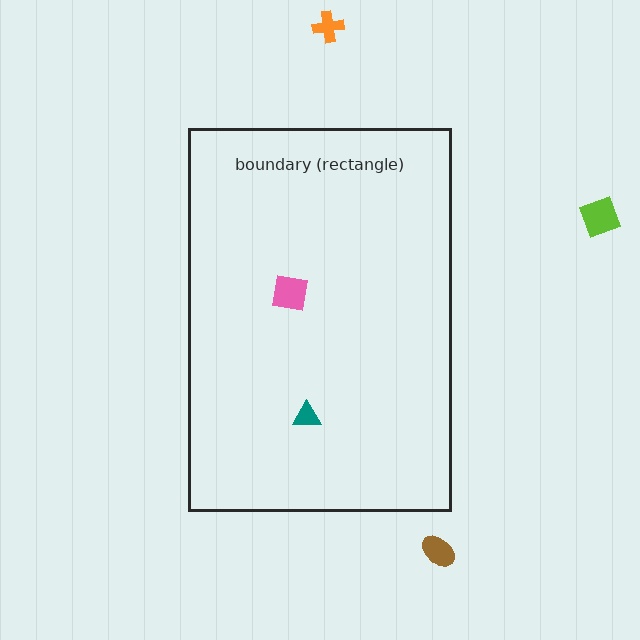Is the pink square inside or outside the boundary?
Inside.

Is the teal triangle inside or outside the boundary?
Inside.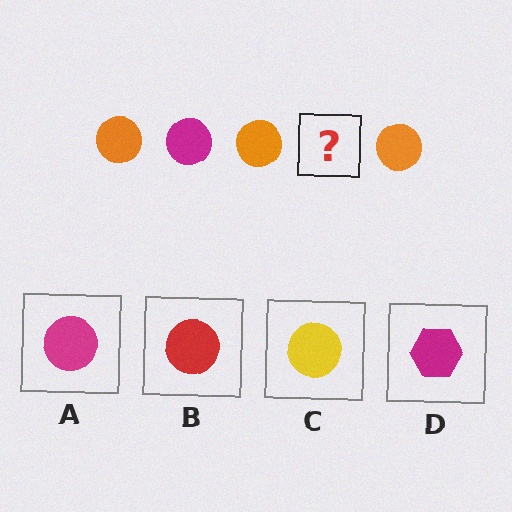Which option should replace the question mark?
Option A.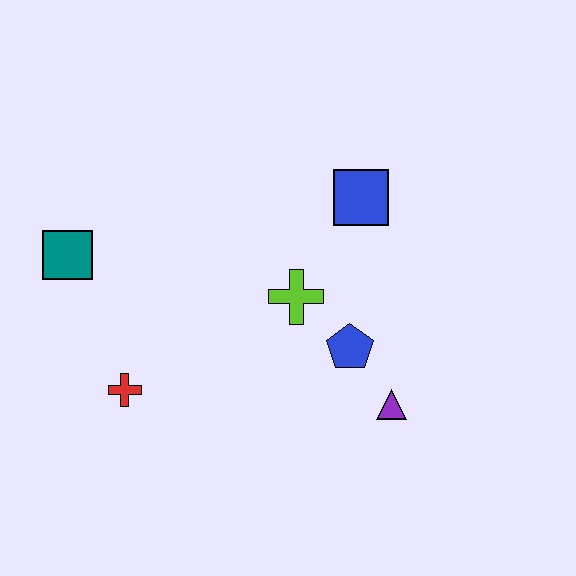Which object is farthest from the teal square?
The purple triangle is farthest from the teal square.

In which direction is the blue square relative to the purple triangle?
The blue square is above the purple triangle.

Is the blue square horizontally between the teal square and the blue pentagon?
No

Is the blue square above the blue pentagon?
Yes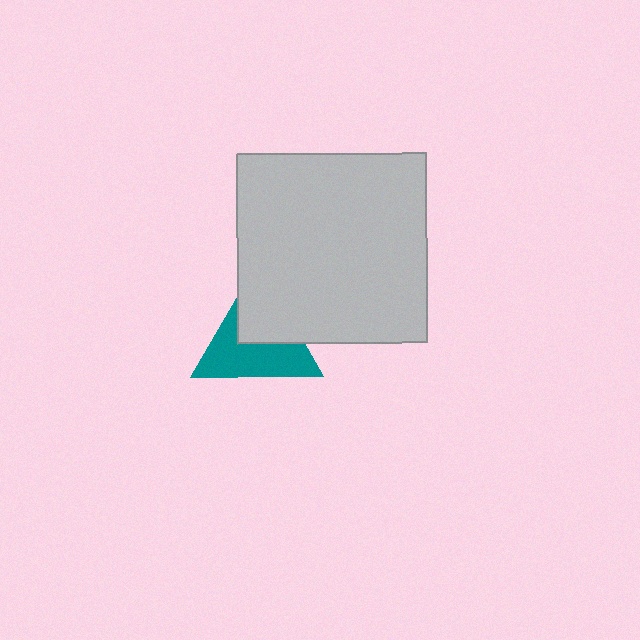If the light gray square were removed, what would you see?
You would see the complete teal triangle.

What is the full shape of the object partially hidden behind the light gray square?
The partially hidden object is a teal triangle.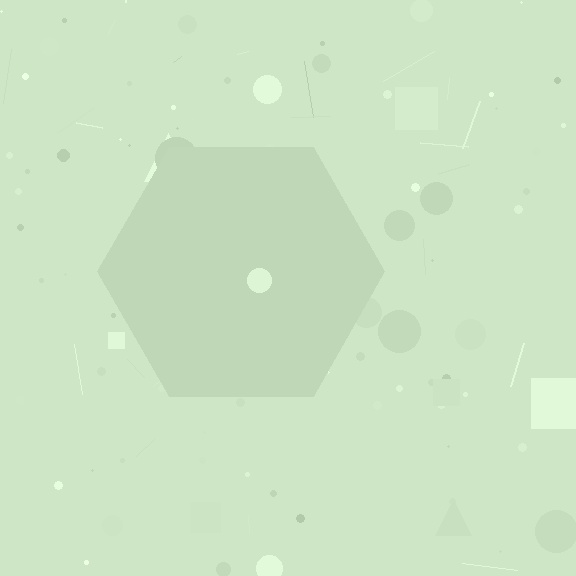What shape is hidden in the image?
A hexagon is hidden in the image.